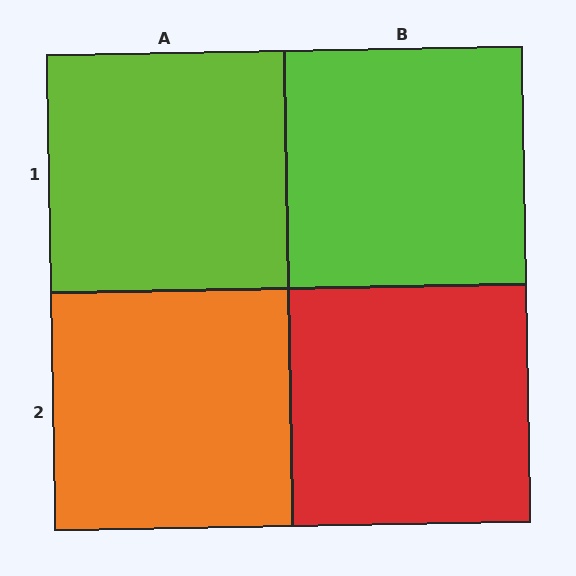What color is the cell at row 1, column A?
Lime.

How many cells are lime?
2 cells are lime.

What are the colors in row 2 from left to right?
Orange, red.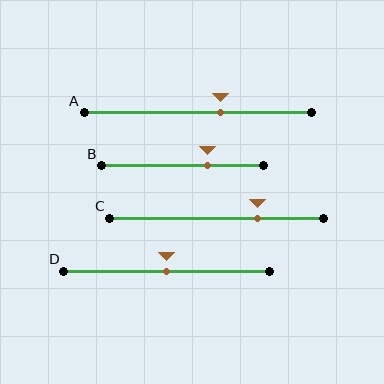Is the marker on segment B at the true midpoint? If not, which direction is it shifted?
No, the marker on segment B is shifted to the right by about 15% of the segment length.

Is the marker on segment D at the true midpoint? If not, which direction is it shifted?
Yes, the marker on segment D is at the true midpoint.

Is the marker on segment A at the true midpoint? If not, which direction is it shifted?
No, the marker on segment A is shifted to the right by about 10% of the segment length.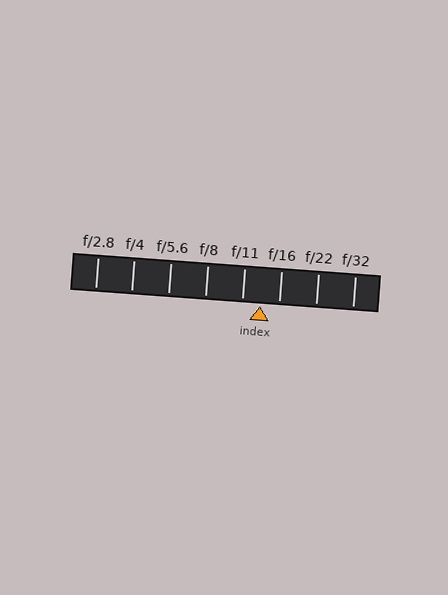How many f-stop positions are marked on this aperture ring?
There are 8 f-stop positions marked.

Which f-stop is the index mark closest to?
The index mark is closest to f/11.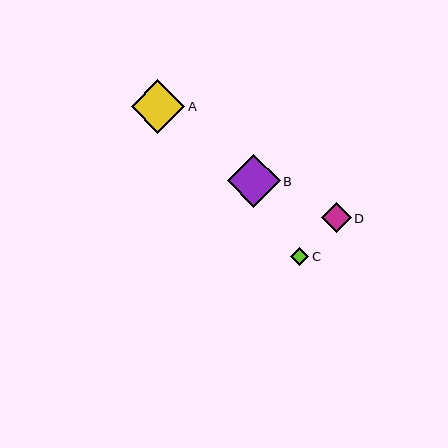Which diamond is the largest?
Diamond A is the largest with a size of approximately 54 pixels.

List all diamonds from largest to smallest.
From largest to smallest: A, B, D, C.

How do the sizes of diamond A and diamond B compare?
Diamond A and diamond B are approximately the same size.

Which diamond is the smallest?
Diamond C is the smallest with a size of approximately 18 pixels.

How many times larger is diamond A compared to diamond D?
Diamond A is approximately 1.8 times the size of diamond D.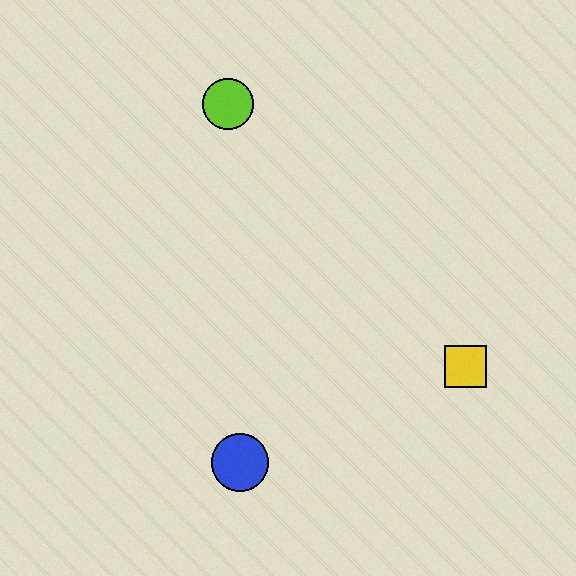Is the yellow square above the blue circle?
Yes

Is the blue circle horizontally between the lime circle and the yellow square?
Yes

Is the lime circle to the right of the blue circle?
No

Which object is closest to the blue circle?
The yellow square is closest to the blue circle.